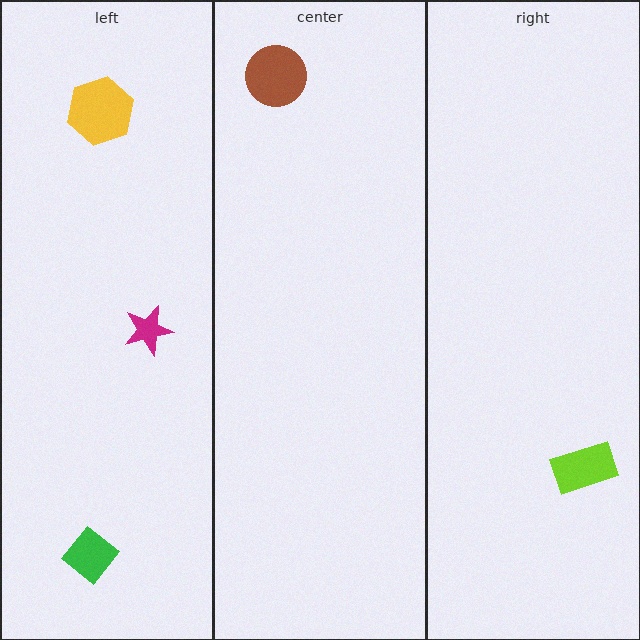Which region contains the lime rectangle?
The right region.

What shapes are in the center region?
The brown circle.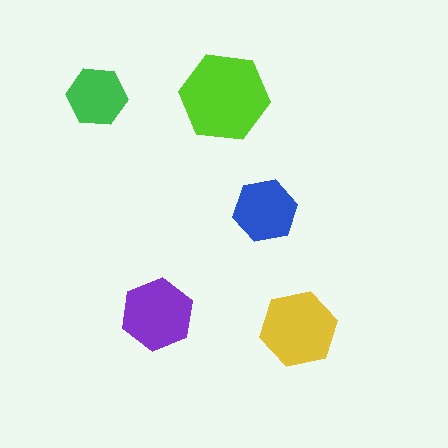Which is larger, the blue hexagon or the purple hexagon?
The purple one.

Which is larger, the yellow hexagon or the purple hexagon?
The yellow one.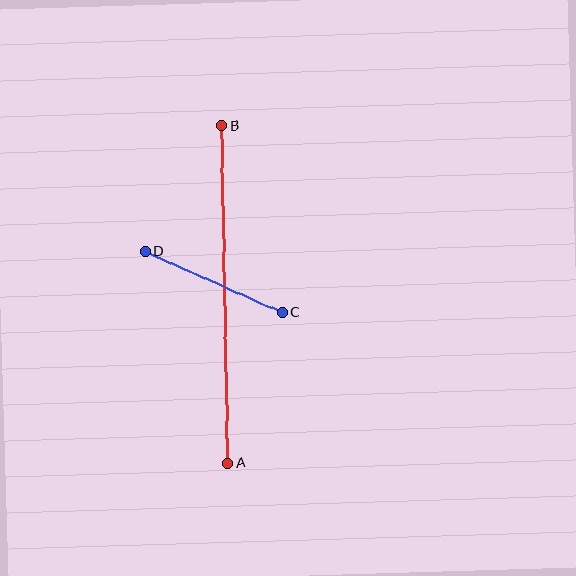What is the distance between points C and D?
The distance is approximately 150 pixels.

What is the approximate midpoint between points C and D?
The midpoint is at approximately (213, 282) pixels.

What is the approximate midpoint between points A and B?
The midpoint is at approximately (225, 294) pixels.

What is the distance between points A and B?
The distance is approximately 337 pixels.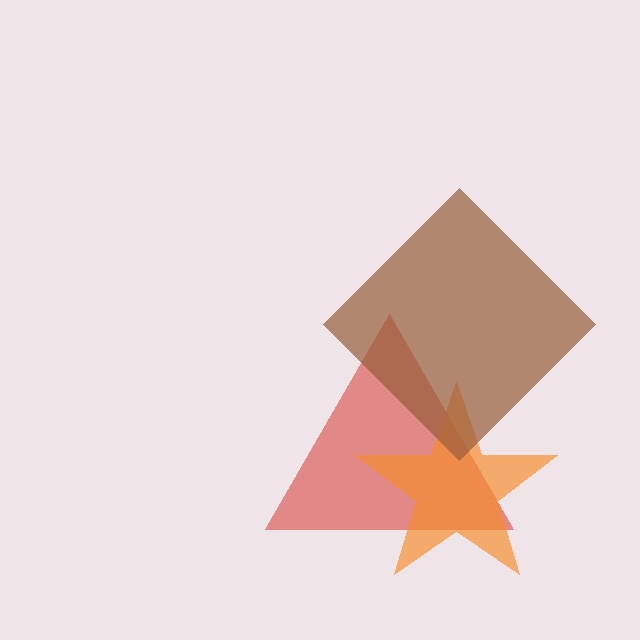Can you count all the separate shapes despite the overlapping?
Yes, there are 3 separate shapes.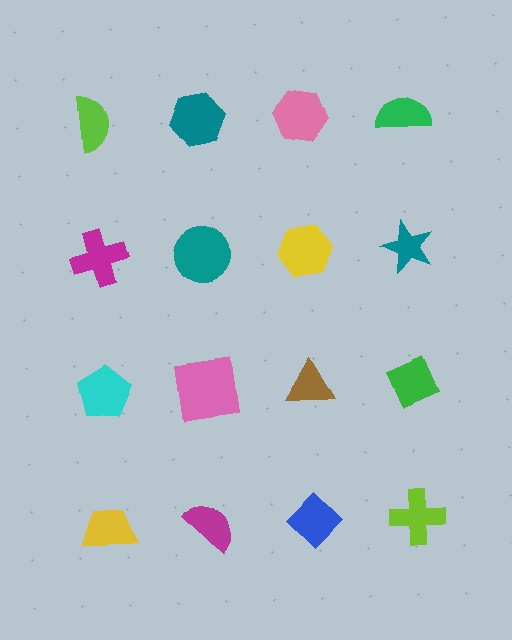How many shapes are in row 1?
4 shapes.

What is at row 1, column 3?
A pink hexagon.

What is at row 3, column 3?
A brown triangle.